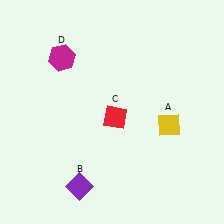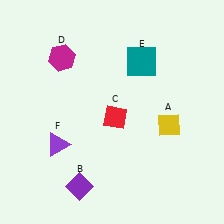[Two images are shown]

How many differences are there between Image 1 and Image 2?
There are 2 differences between the two images.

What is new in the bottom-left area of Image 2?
A purple triangle (F) was added in the bottom-left area of Image 2.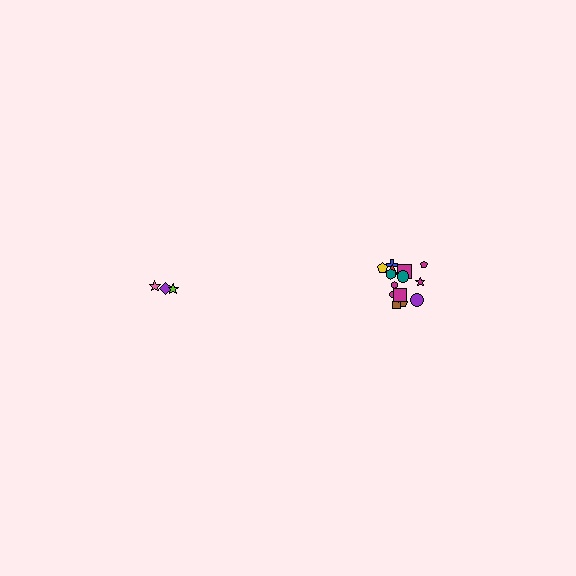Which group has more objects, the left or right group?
The right group.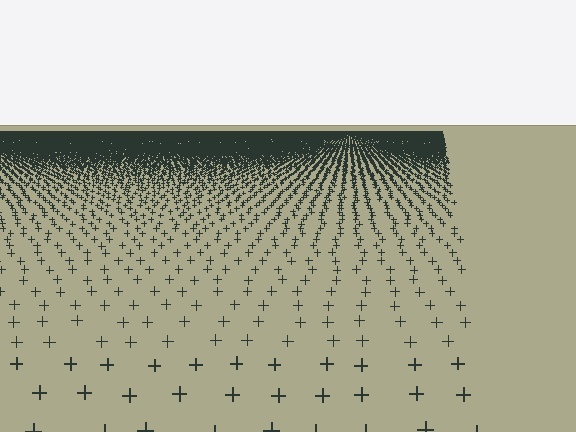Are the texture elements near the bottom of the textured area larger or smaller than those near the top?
Larger. Near the bottom, elements are closer to the viewer and appear at a bigger on-screen size.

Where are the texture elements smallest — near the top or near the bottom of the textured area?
Near the top.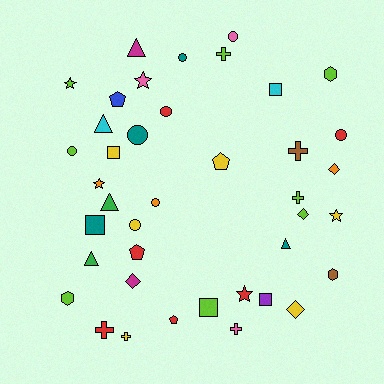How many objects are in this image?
There are 40 objects.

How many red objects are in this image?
There are 6 red objects.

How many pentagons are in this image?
There are 4 pentagons.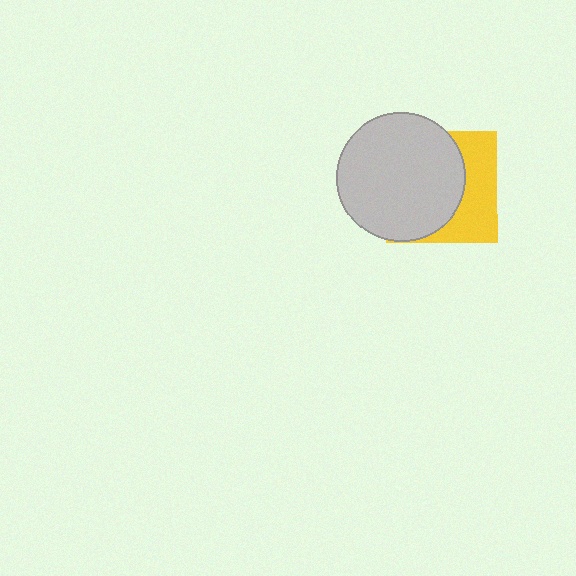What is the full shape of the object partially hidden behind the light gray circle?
The partially hidden object is a yellow square.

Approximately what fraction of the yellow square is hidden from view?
Roughly 63% of the yellow square is hidden behind the light gray circle.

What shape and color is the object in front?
The object in front is a light gray circle.